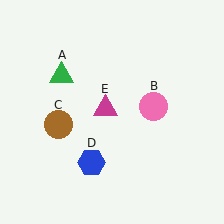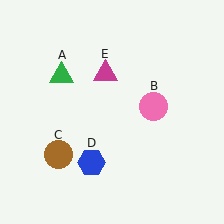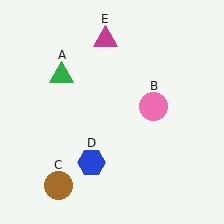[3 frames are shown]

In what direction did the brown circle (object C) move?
The brown circle (object C) moved down.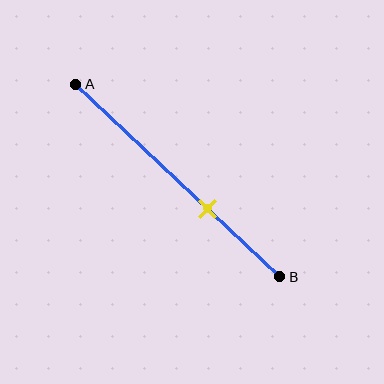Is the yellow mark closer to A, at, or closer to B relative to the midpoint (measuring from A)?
The yellow mark is closer to point B than the midpoint of segment AB.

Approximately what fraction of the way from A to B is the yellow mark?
The yellow mark is approximately 65% of the way from A to B.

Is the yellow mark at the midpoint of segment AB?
No, the mark is at about 65% from A, not at the 50% midpoint.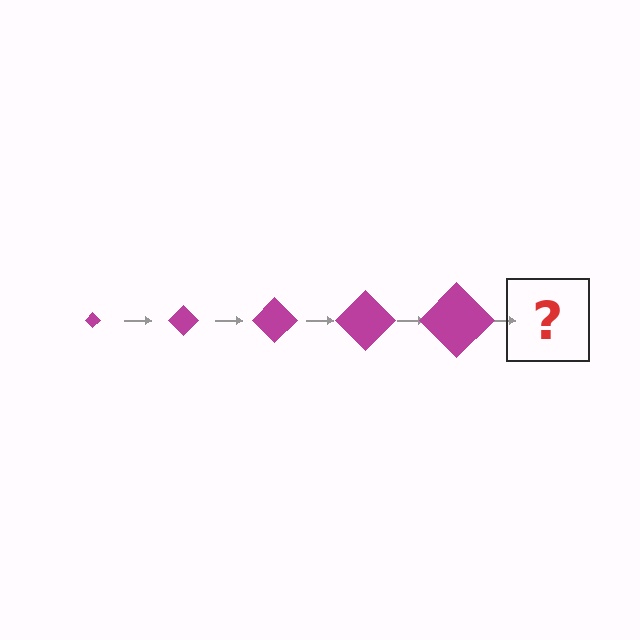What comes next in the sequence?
The next element should be a magenta diamond, larger than the previous one.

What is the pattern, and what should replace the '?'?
The pattern is that the diamond gets progressively larger each step. The '?' should be a magenta diamond, larger than the previous one.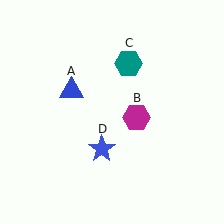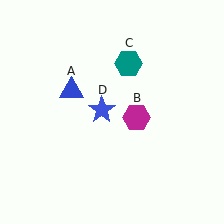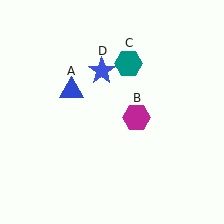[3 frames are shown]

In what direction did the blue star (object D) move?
The blue star (object D) moved up.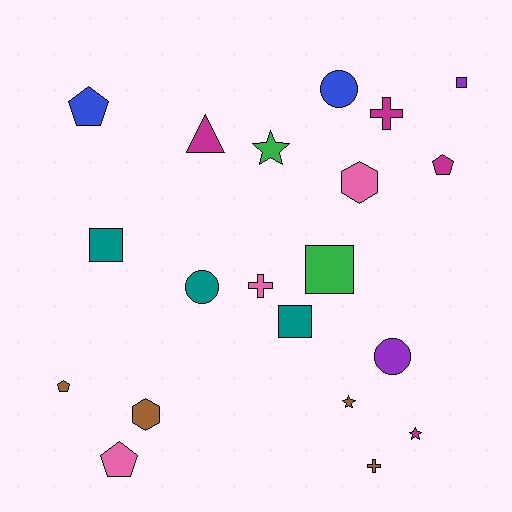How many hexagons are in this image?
There are 2 hexagons.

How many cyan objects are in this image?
There are no cyan objects.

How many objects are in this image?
There are 20 objects.